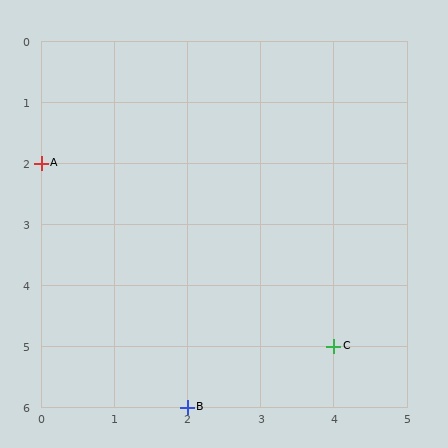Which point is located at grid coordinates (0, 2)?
Point A is at (0, 2).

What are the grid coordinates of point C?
Point C is at grid coordinates (4, 5).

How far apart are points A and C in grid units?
Points A and C are 4 columns and 3 rows apart (about 5.0 grid units diagonally).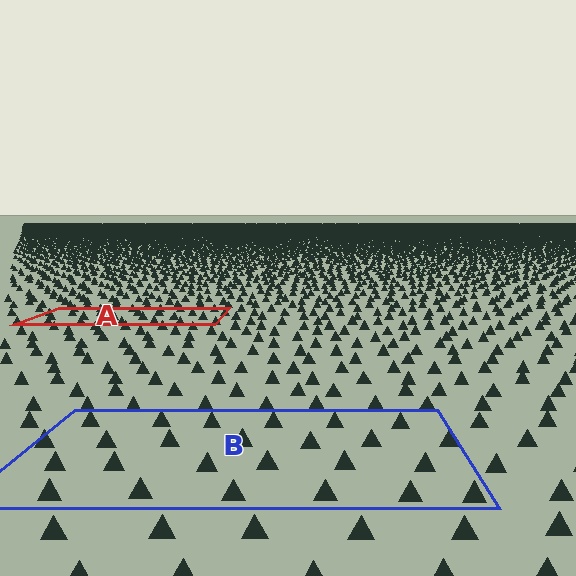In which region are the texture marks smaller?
The texture marks are smaller in region A, because it is farther away.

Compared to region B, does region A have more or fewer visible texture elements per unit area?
Region A has more texture elements per unit area — they are packed more densely because it is farther away.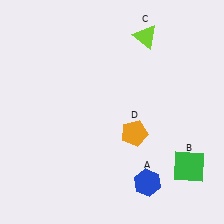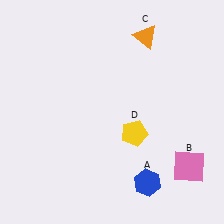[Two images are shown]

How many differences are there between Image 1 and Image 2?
There are 3 differences between the two images.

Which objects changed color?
B changed from green to pink. C changed from lime to orange. D changed from orange to yellow.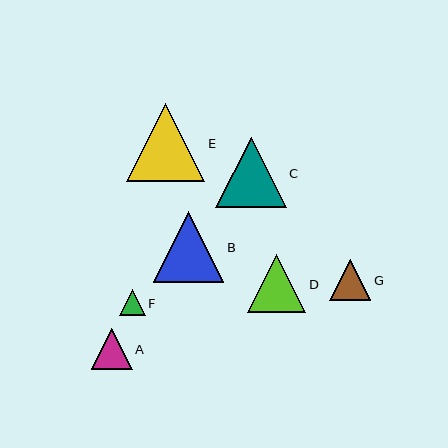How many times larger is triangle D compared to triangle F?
Triangle D is approximately 2.3 times the size of triangle F.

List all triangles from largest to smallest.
From largest to smallest: E, B, C, D, G, A, F.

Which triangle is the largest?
Triangle E is the largest with a size of approximately 78 pixels.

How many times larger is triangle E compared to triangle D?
Triangle E is approximately 1.3 times the size of triangle D.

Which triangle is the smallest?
Triangle F is the smallest with a size of approximately 25 pixels.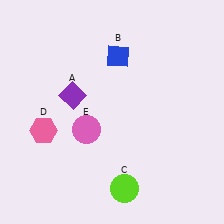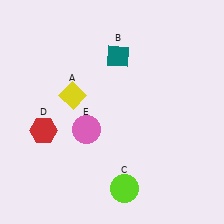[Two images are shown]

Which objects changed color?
A changed from purple to yellow. B changed from blue to teal. D changed from pink to red.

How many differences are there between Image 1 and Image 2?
There are 3 differences between the two images.